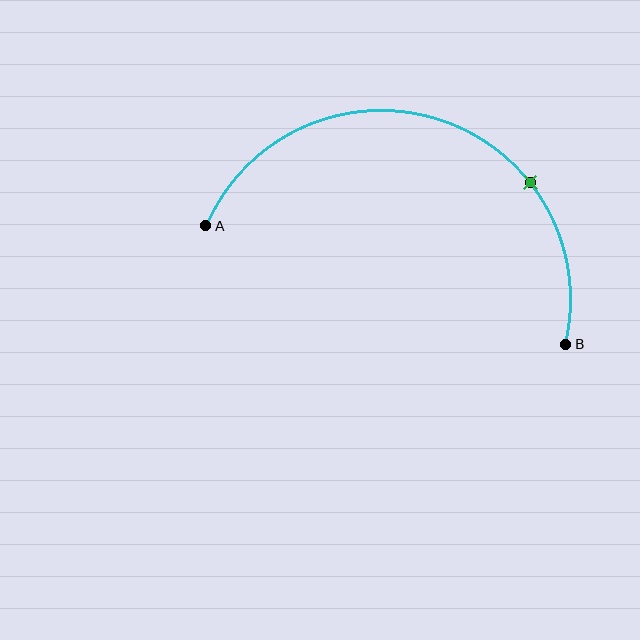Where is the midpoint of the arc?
The arc midpoint is the point on the curve farthest from the straight line joining A and B. It sits above that line.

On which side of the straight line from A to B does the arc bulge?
The arc bulges above the straight line connecting A and B.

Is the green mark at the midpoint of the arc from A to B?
No. The green mark lies on the arc but is closer to endpoint B. The arc midpoint would be at the point on the curve equidistant along the arc from both A and B.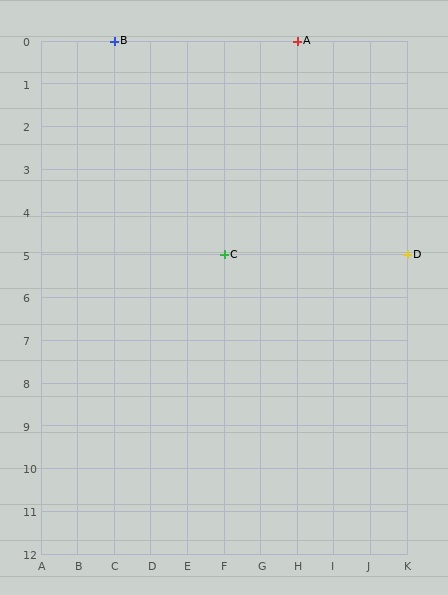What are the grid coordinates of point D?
Point D is at grid coordinates (K, 5).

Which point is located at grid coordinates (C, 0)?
Point B is at (C, 0).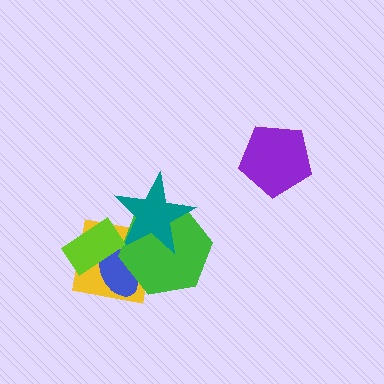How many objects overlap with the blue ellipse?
3 objects overlap with the blue ellipse.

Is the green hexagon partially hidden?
Yes, it is partially covered by another shape.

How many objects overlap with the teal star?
2 objects overlap with the teal star.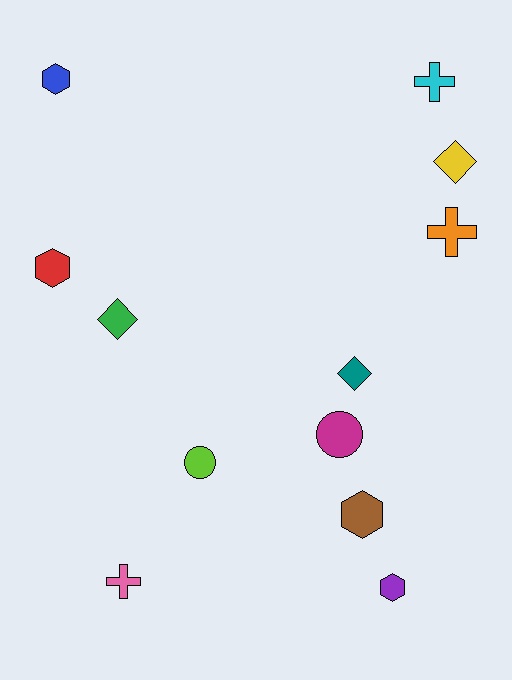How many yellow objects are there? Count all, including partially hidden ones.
There is 1 yellow object.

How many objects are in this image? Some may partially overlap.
There are 12 objects.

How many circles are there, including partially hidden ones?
There are 2 circles.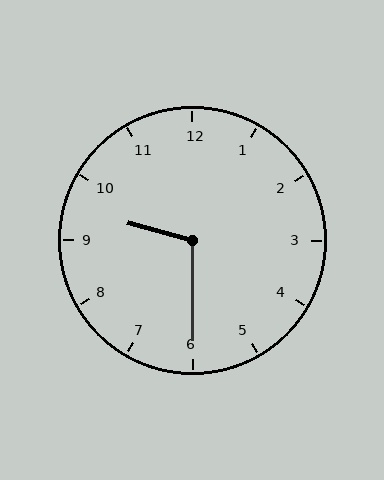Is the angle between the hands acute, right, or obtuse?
It is obtuse.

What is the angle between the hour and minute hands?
Approximately 105 degrees.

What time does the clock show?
9:30.